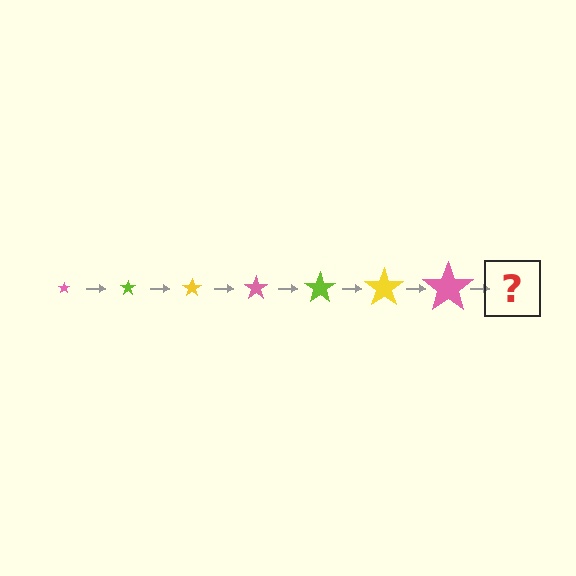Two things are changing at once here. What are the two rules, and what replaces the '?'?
The two rules are that the star grows larger each step and the color cycles through pink, lime, and yellow. The '?' should be a lime star, larger than the previous one.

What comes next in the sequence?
The next element should be a lime star, larger than the previous one.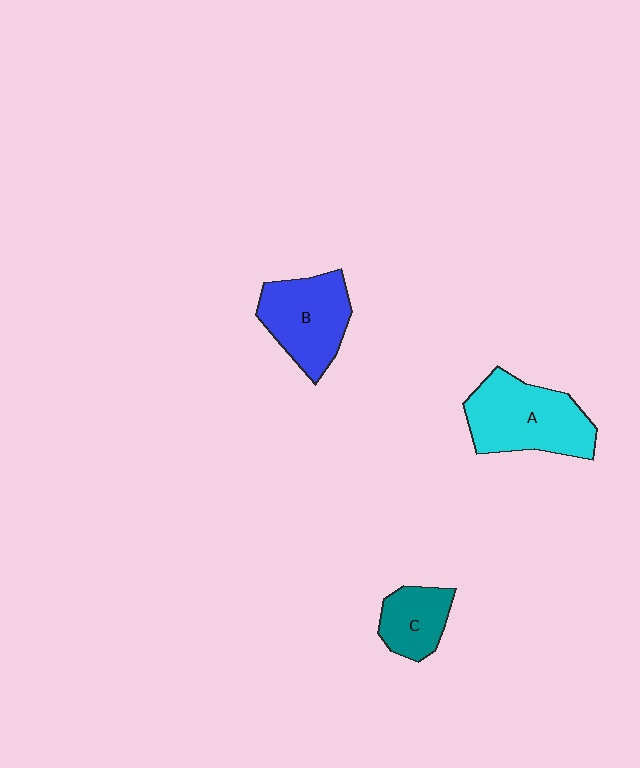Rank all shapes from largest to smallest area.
From largest to smallest: A (cyan), B (blue), C (teal).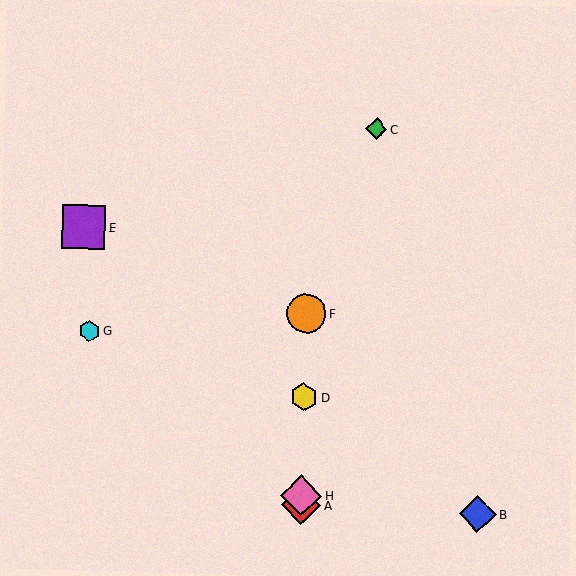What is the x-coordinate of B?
Object B is at x≈478.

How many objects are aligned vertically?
4 objects (A, D, F, H) are aligned vertically.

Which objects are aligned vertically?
Objects A, D, F, H are aligned vertically.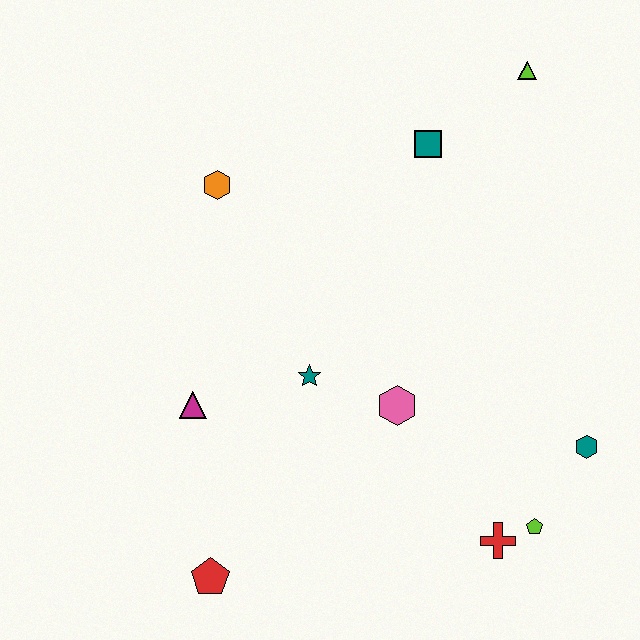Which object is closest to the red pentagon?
The magenta triangle is closest to the red pentagon.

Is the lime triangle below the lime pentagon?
No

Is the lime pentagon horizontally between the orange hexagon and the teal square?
No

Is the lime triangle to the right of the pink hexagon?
Yes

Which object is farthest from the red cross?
The lime triangle is farthest from the red cross.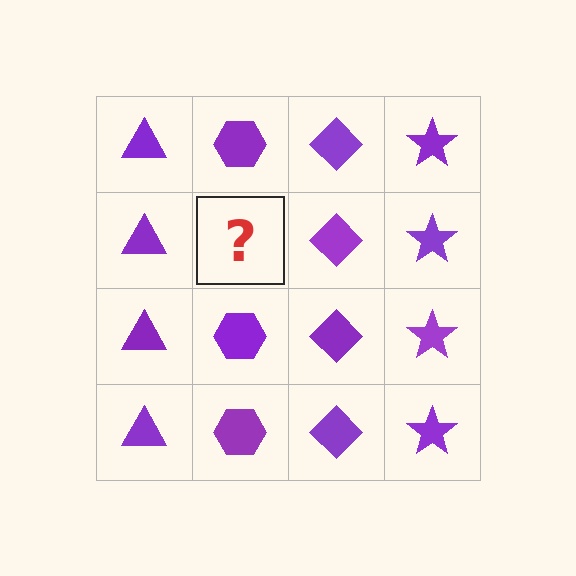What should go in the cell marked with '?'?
The missing cell should contain a purple hexagon.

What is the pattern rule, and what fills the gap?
The rule is that each column has a consistent shape. The gap should be filled with a purple hexagon.